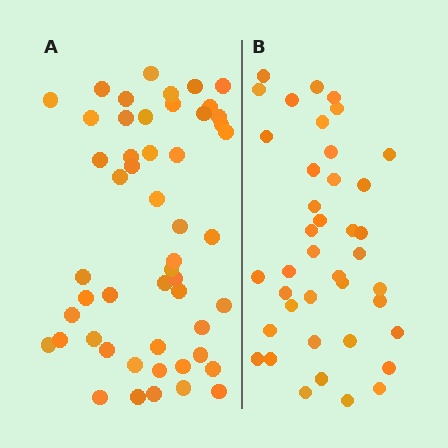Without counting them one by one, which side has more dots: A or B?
Region A (the left region) has more dots.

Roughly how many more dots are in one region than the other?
Region A has roughly 12 or so more dots than region B.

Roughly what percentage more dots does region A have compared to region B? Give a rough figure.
About 30% more.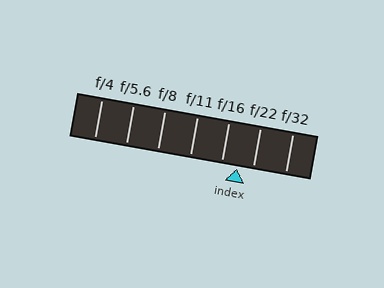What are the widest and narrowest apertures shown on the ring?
The widest aperture shown is f/4 and the narrowest is f/32.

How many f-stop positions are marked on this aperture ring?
There are 7 f-stop positions marked.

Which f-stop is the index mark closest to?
The index mark is closest to f/16.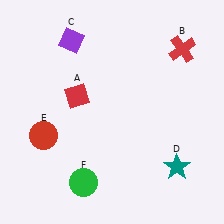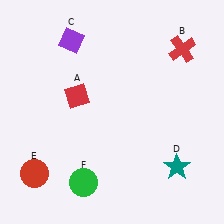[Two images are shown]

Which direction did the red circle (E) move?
The red circle (E) moved down.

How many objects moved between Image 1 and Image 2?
1 object moved between the two images.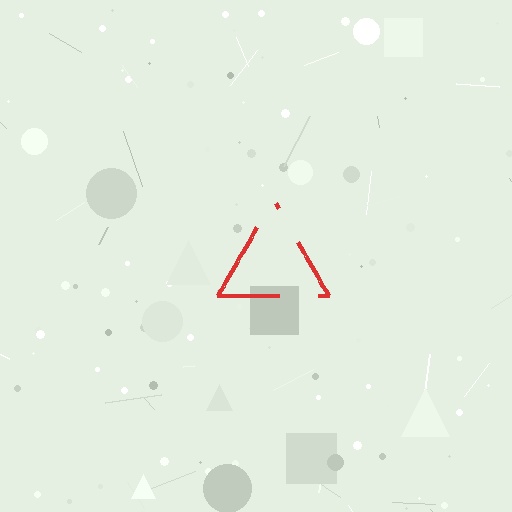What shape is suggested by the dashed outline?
The dashed outline suggests a triangle.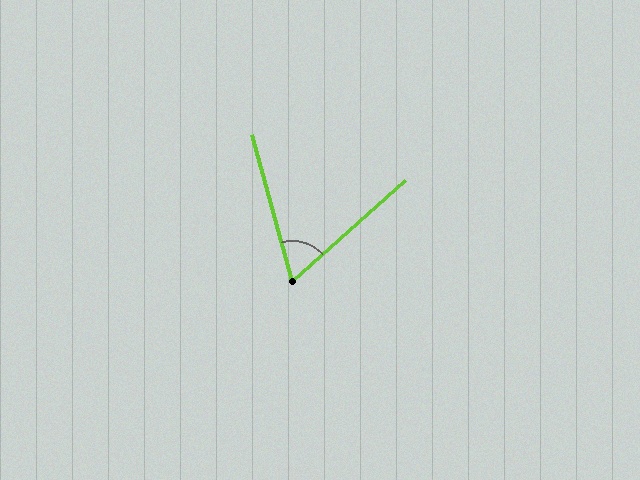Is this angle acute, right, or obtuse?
It is acute.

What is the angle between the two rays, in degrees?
Approximately 64 degrees.